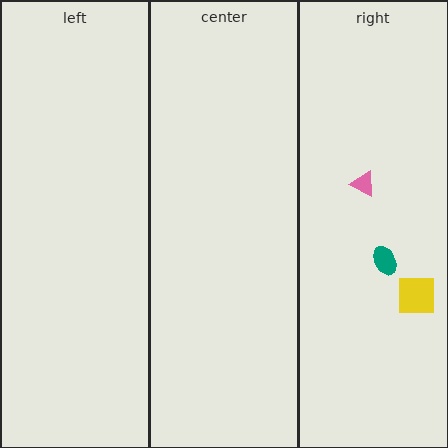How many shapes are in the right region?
3.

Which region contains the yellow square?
The right region.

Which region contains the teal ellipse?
The right region.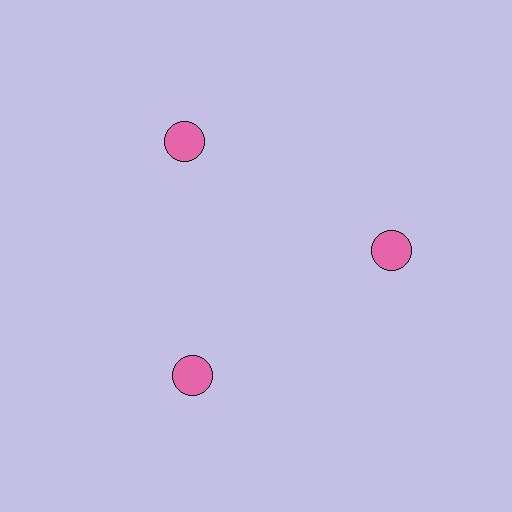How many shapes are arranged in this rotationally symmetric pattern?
There are 3 shapes, arranged in 3 groups of 1.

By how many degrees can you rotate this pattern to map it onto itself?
The pattern maps onto itself every 120 degrees of rotation.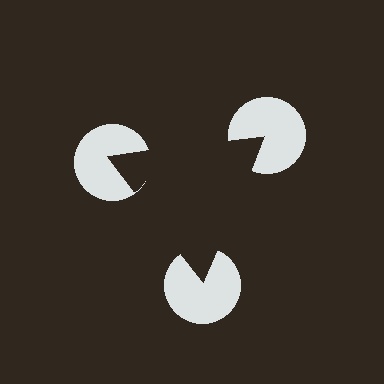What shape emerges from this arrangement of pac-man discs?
An illusory triangle — its edges are inferred from the aligned wedge cuts in the pac-man discs, not physically drawn.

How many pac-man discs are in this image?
There are 3 — one at each vertex of the illusory triangle.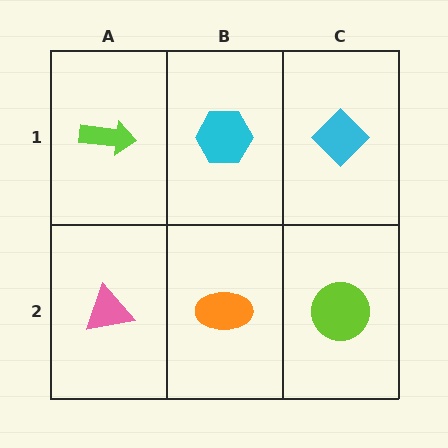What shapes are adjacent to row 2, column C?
A cyan diamond (row 1, column C), an orange ellipse (row 2, column B).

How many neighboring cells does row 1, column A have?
2.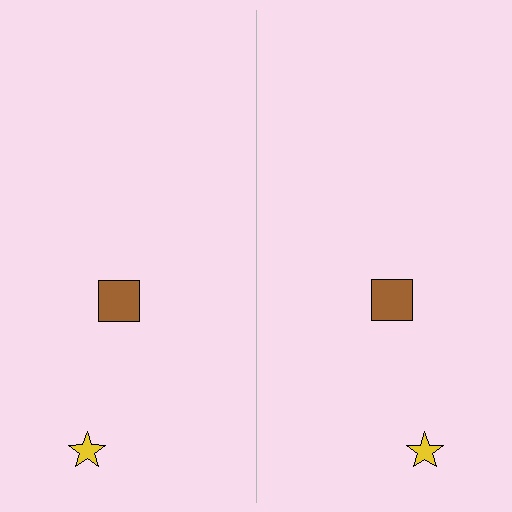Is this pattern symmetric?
Yes, this pattern has bilateral (reflection) symmetry.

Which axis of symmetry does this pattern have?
The pattern has a vertical axis of symmetry running through the center of the image.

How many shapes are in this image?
There are 4 shapes in this image.